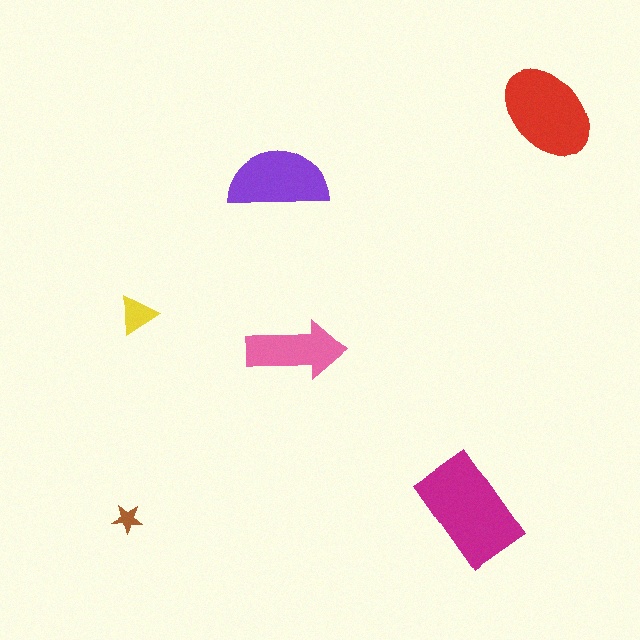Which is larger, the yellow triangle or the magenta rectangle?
The magenta rectangle.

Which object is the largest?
The magenta rectangle.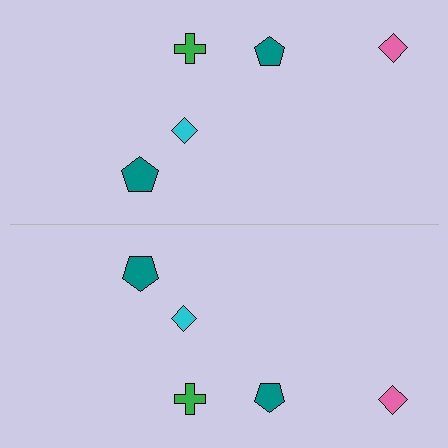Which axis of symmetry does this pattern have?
The pattern has a horizontal axis of symmetry running through the center of the image.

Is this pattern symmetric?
Yes, this pattern has bilateral (reflection) symmetry.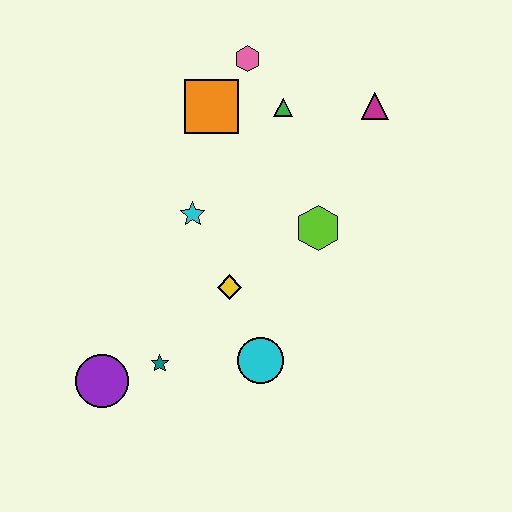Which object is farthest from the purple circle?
The magenta triangle is farthest from the purple circle.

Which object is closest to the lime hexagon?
The yellow diamond is closest to the lime hexagon.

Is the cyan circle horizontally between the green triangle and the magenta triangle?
No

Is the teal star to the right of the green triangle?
No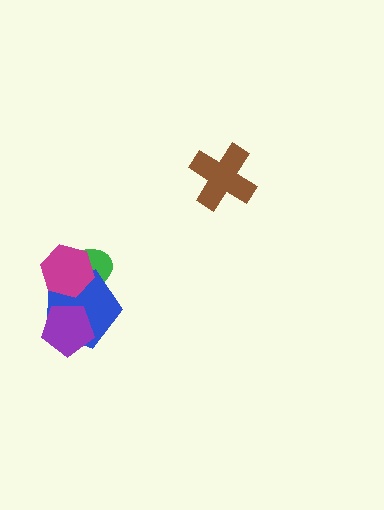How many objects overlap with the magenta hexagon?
2 objects overlap with the magenta hexagon.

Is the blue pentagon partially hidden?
Yes, it is partially covered by another shape.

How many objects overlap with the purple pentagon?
1 object overlaps with the purple pentagon.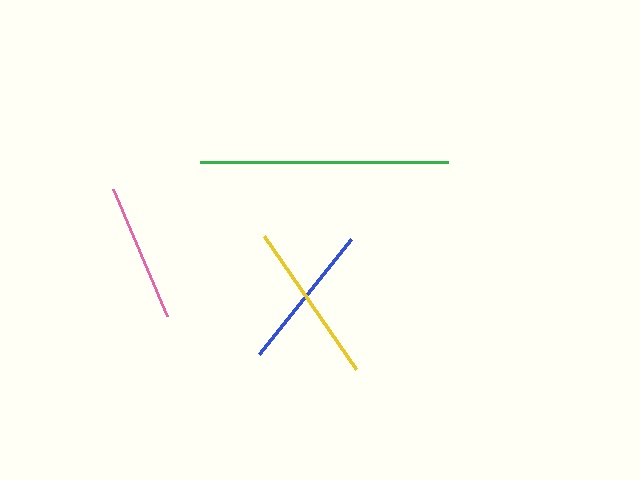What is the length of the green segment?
The green segment is approximately 247 pixels long.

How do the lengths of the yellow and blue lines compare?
The yellow and blue lines are approximately the same length.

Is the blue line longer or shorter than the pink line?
The blue line is longer than the pink line.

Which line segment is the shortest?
The pink line is the shortest at approximately 137 pixels.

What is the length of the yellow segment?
The yellow segment is approximately 162 pixels long.